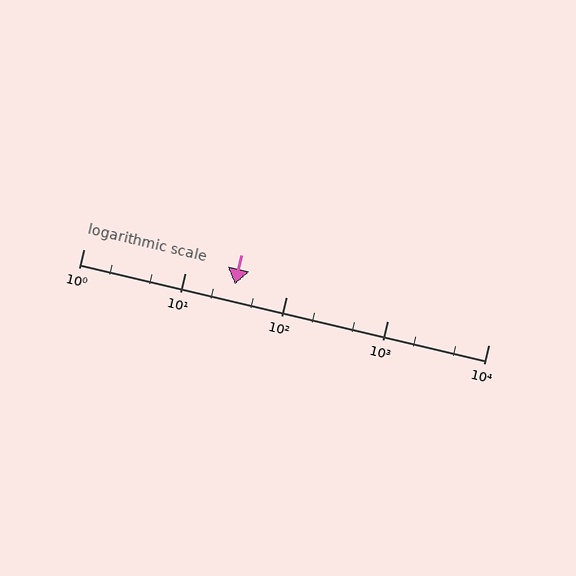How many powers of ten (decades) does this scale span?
The scale spans 4 decades, from 1 to 10000.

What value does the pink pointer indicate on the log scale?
The pointer indicates approximately 31.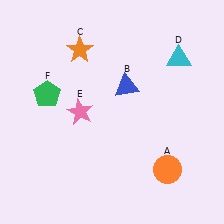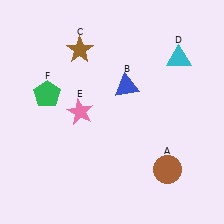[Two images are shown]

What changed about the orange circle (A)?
In Image 1, A is orange. In Image 2, it changed to brown.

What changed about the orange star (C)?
In Image 1, C is orange. In Image 2, it changed to brown.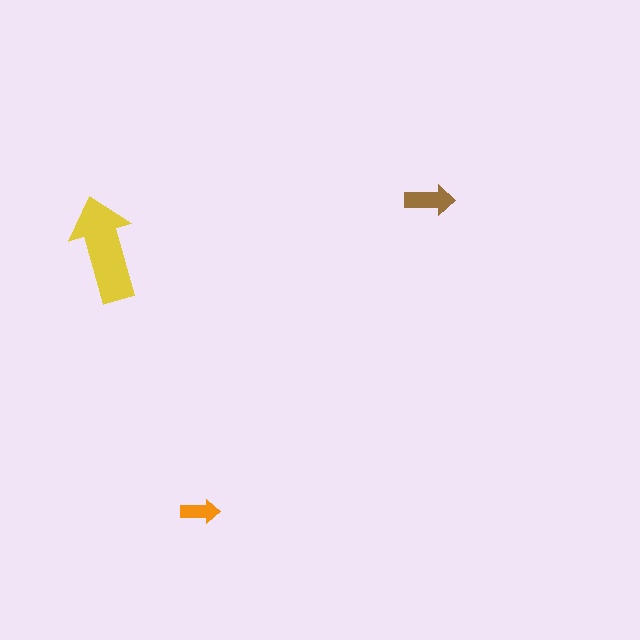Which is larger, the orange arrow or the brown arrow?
The brown one.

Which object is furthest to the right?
The brown arrow is rightmost.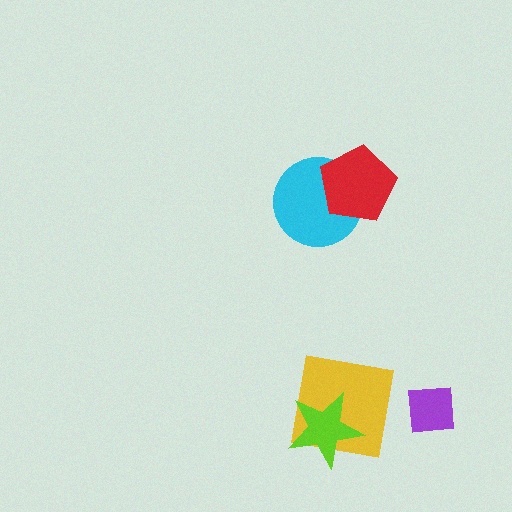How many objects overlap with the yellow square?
1 object overlaps with the yellow square.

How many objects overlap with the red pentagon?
1 object overlaps with the red pentagon.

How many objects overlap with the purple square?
0 objects overlap with the purple square.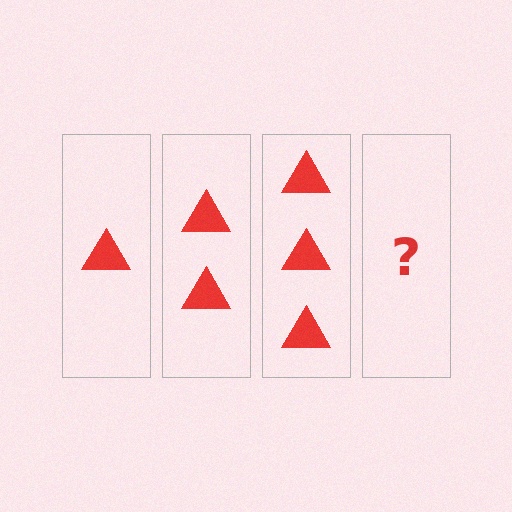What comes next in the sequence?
The next element should be 4 triangles.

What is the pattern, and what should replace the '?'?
The pattern is that each step adds one more triangle. The '?' should be 4 triangles.